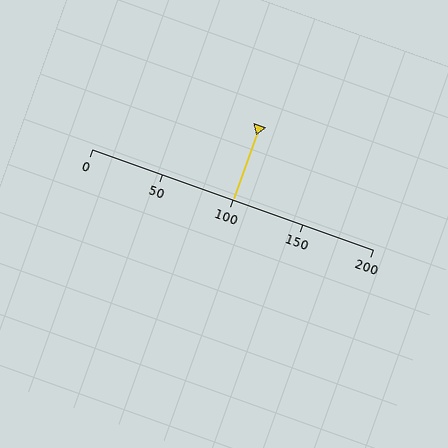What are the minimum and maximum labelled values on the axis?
The axis runs from 0 to 200.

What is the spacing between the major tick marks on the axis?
The major ticks are spaced 50 apart.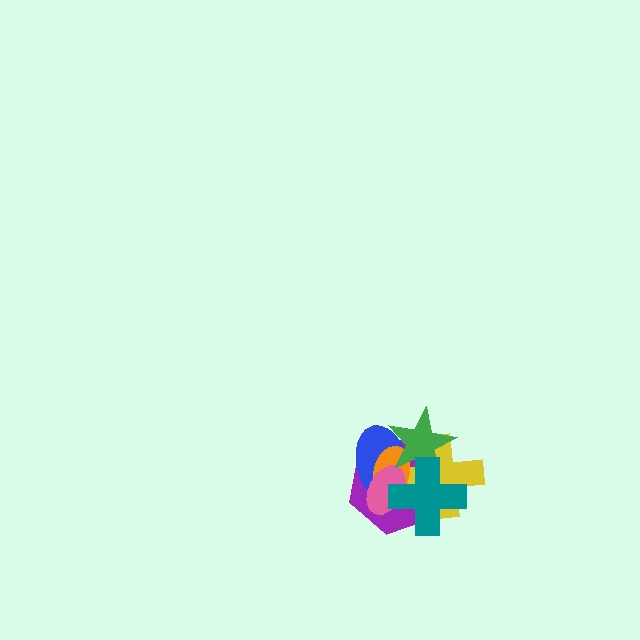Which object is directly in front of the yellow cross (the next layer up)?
The orange ellipse is directly in front of the yellow cross.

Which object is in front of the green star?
The teal cross is in front of the green star.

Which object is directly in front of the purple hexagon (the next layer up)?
The blue ellipse is directly in front of the purple hexagon.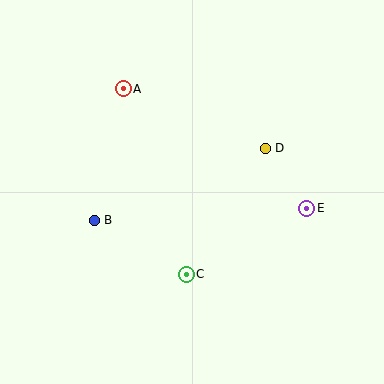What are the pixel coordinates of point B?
Point B is at (94, 220).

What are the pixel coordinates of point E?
Point E is at (307, 208).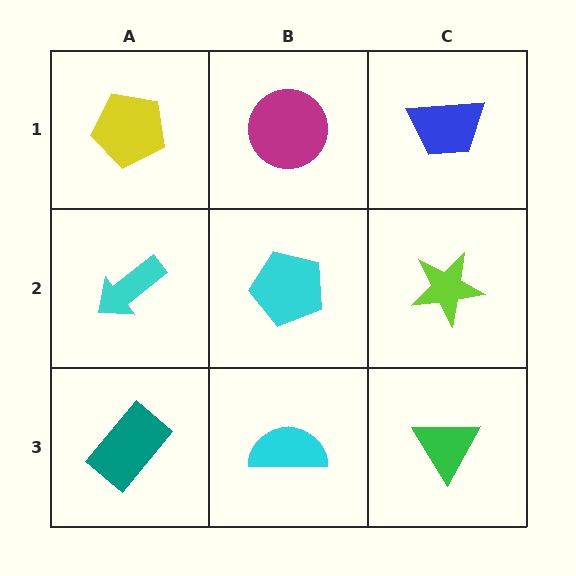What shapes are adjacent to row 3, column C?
A lime star (row 2, column C), a cyan semicircle (row 3, column B).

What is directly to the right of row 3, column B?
A green triangle.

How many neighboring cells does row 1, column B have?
3.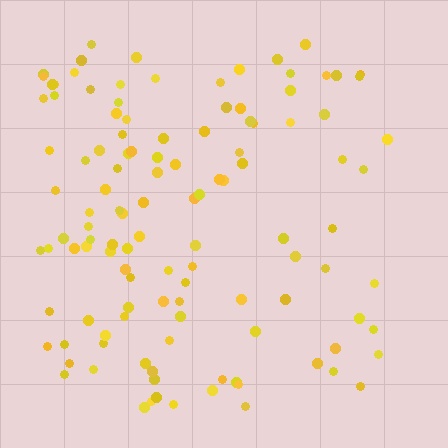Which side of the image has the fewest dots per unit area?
The right.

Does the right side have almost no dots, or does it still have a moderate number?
Still a moderate number, just noticeably fewer than the left.